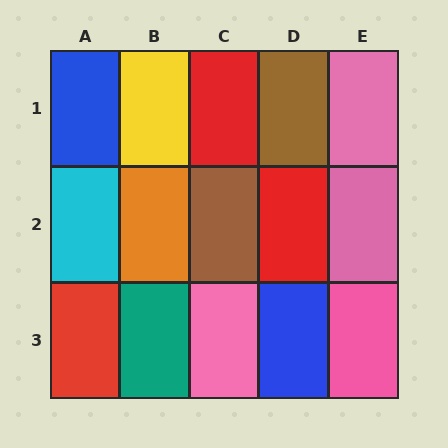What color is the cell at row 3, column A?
Red.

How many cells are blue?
2 cells are blue.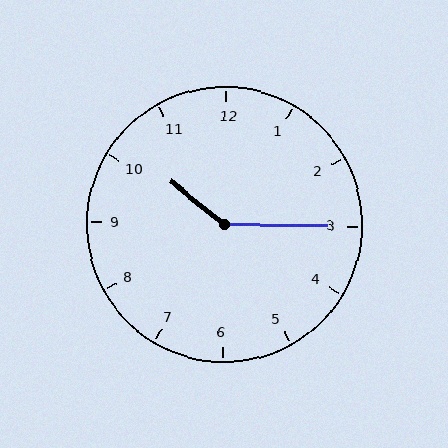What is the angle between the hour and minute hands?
Approximately 142 degrees.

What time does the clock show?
10:15.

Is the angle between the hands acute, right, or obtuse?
It is obtuse.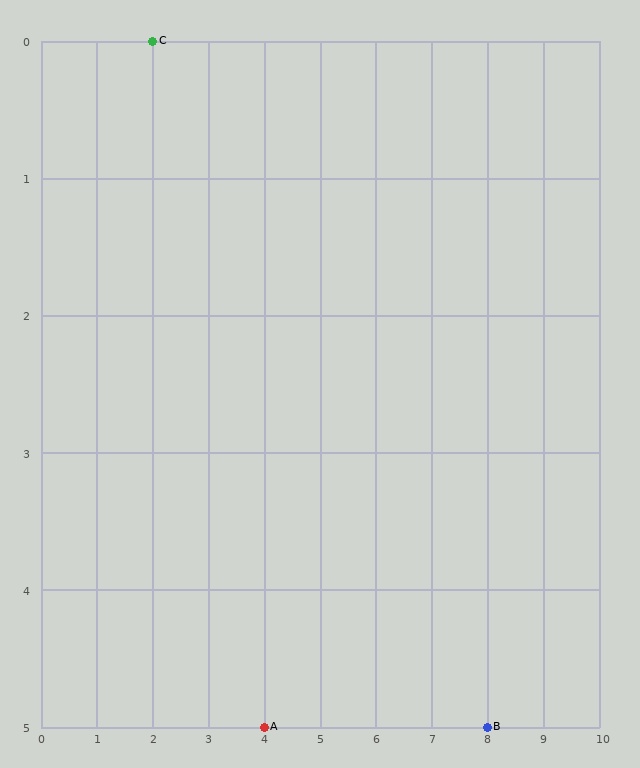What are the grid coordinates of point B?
Point B is at grid coordinates (8, 5).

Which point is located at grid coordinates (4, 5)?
Point A is at (4, 5).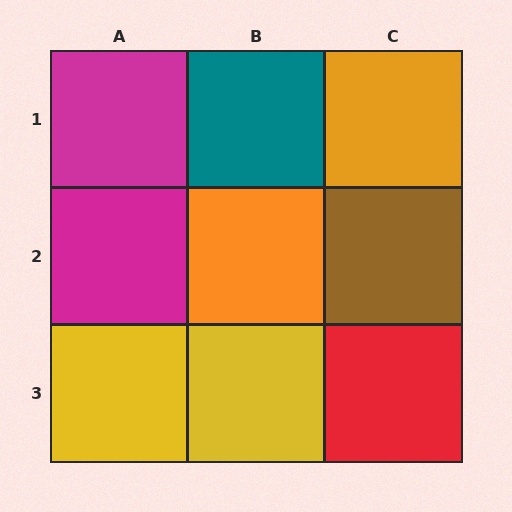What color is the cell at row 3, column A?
Yellow.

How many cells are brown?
1 cell is brown.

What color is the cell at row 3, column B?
Yellow.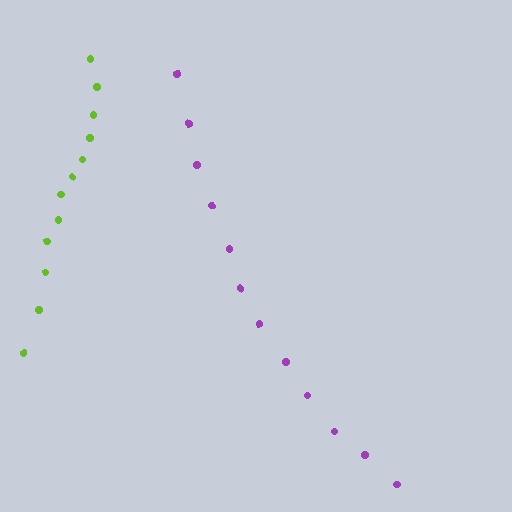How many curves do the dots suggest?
There are 2 distinct paths.